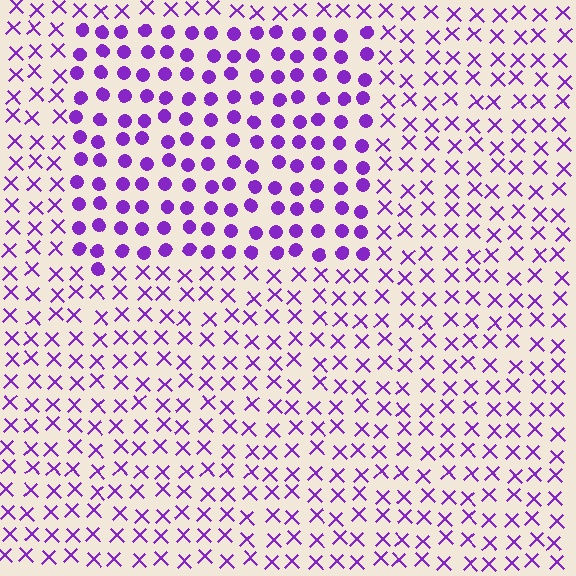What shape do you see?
I see a rectangle.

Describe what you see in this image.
The image is filled with small purple elements arranged in a uniform grid. A rectangle-shaped region contains circles, while the surrounding area contains X marks. The boundary is defined purely by the change in element shape.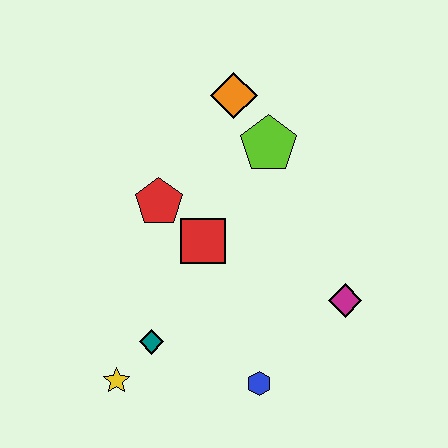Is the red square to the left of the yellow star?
No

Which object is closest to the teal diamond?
The yellow star is closest to the teal diamond.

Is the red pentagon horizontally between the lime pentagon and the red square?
No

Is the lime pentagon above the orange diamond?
No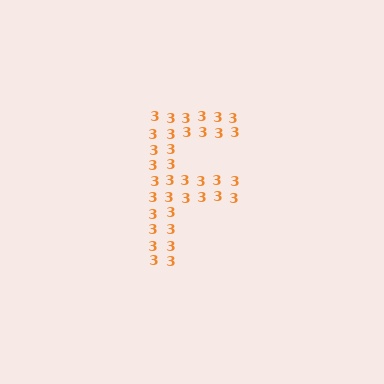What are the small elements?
The small elements are digit 3's.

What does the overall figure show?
The overall figure shows the letter F.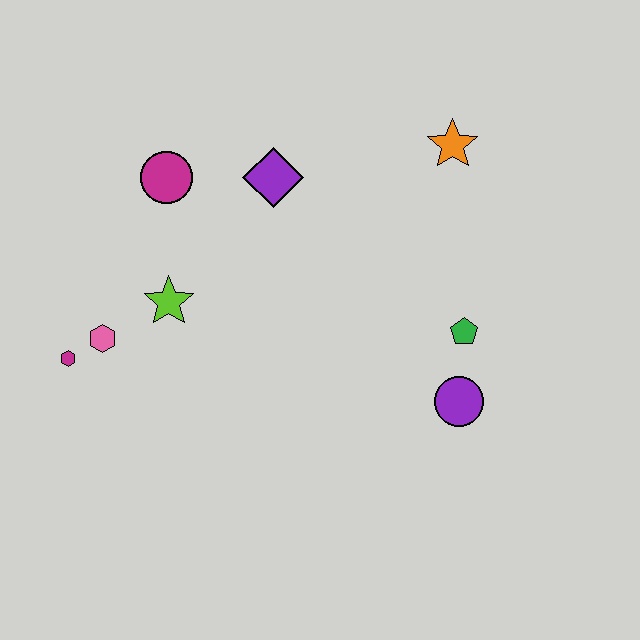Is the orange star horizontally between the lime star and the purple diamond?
No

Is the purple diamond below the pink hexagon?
No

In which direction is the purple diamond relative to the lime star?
The purple diamond is above the lime star.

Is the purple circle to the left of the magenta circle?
No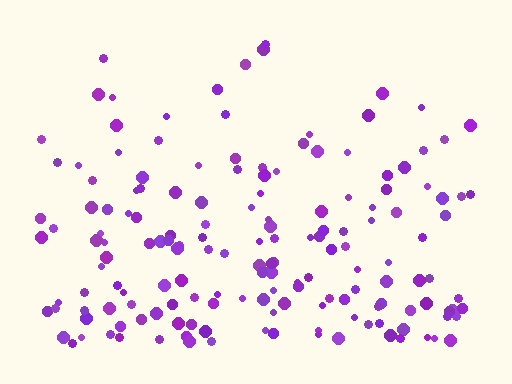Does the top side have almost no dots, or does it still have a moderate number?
Still a moderate number, just noticeably fewer than the bottom.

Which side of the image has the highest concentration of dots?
The bottom.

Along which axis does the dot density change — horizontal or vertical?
Vertical.